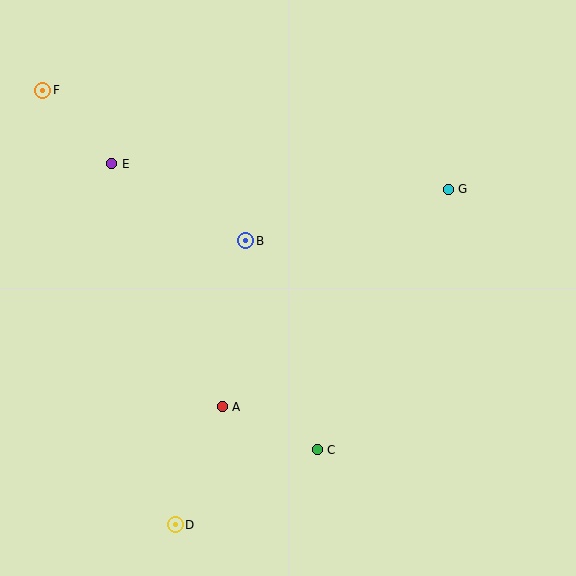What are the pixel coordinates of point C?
Point C is at (317, 450).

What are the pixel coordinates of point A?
Point A is at (222, 407).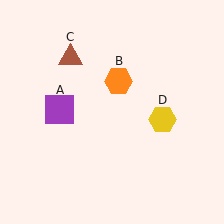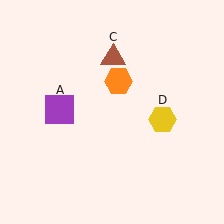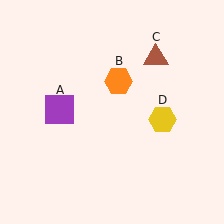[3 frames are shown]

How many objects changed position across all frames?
1 object changed position: brown triangle (object C).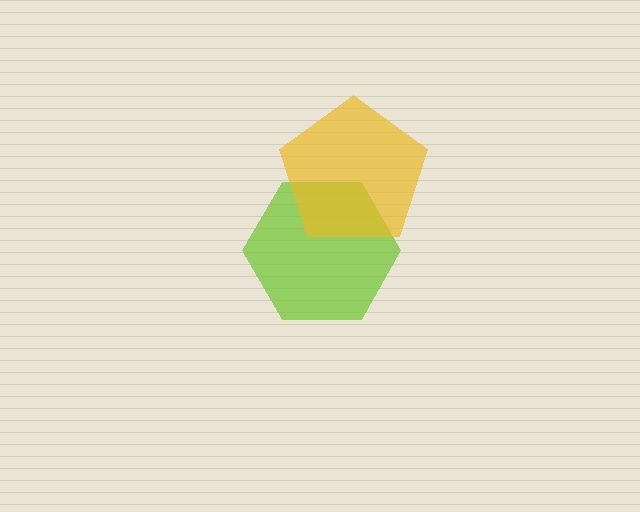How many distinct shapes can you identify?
There are 2 distinct shapes: a lime hexagon, a yellow pentagon.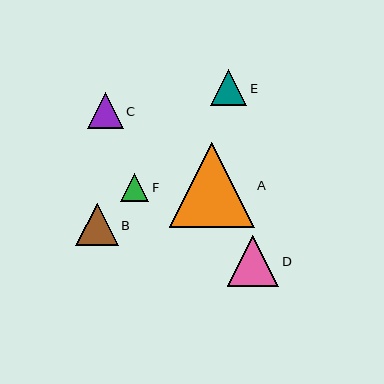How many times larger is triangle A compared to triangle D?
Triangle A is approximately 1.7 times the size of triangle D.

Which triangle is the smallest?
Triangle F is the smallest with a size of approximately 28 pixels.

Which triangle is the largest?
Triangle A is the largest with a size of approximately 85 pixels.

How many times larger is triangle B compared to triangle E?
Triangle B is approximately 1.2 times the size of triangle E.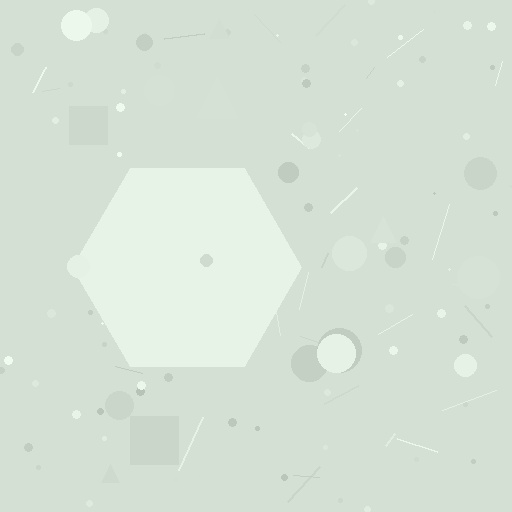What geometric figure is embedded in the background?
A hexagon is embedded in the background.